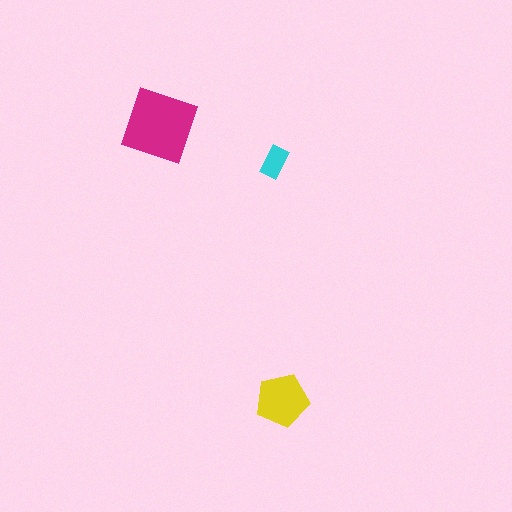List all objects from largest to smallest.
The magenta square, the yellow pentagon, the cyan rectangle.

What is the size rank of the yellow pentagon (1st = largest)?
2nd.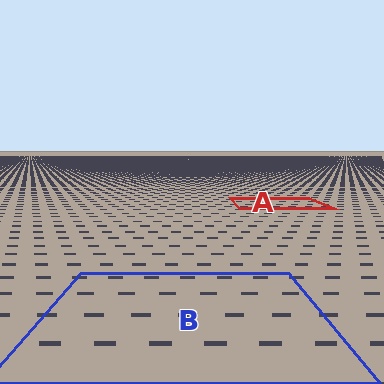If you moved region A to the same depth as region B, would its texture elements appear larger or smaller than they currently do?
They would appear larger. At a closer depth, the same texture elements are projected at a bigger on-screen size.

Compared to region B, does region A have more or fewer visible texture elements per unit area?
Region A has more texture elements per unit area — they are packed more densely because it is farther away.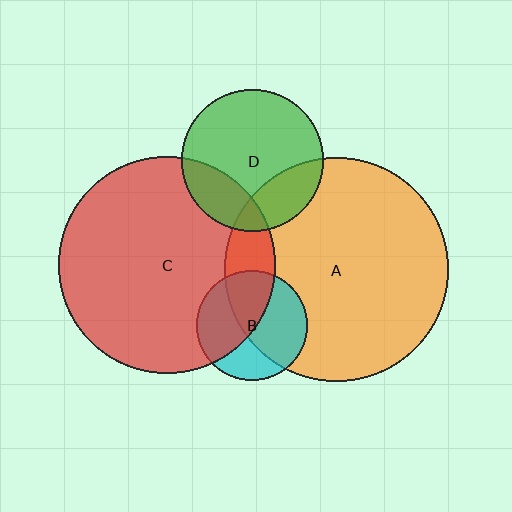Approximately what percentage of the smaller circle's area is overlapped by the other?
Approximately 25%.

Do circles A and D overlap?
Yes.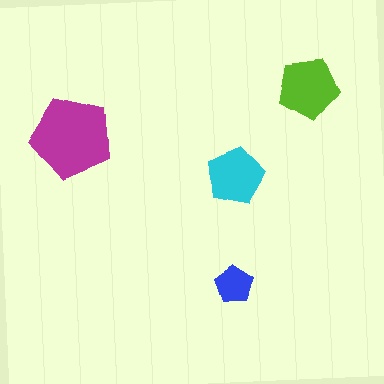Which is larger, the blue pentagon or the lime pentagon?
The lime one.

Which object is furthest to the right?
The lime pentagon is rightmost.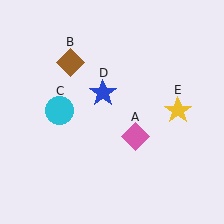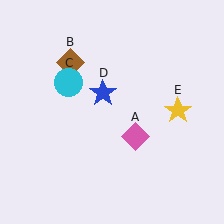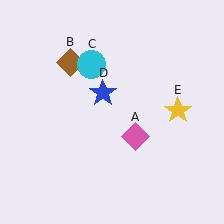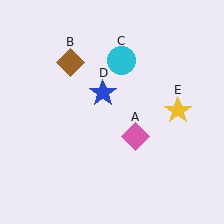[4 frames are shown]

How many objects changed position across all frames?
1 object changed position: cyan circle (object C).